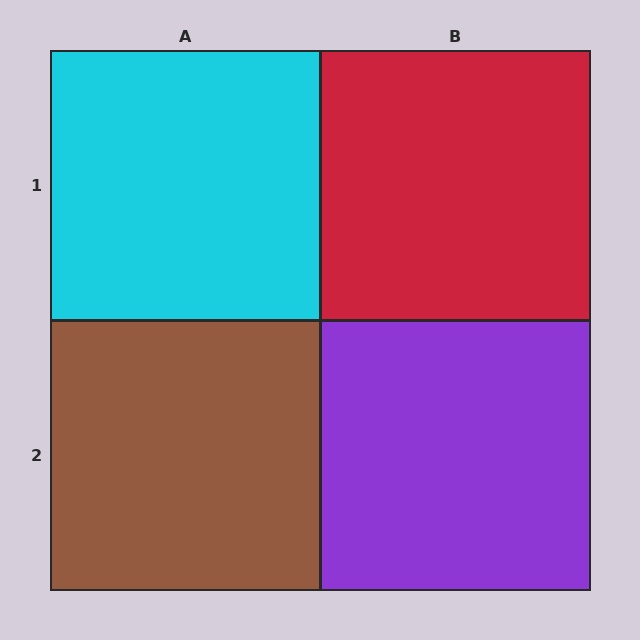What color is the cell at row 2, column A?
Brown.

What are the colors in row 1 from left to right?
Cyan, red.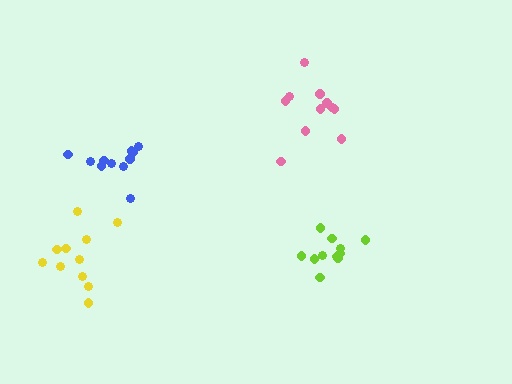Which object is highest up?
The pink cluster is topmost.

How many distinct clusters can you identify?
There are 4 distinct clusters.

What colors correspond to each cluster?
The clusters are colored: lime, blue, yellow, pink.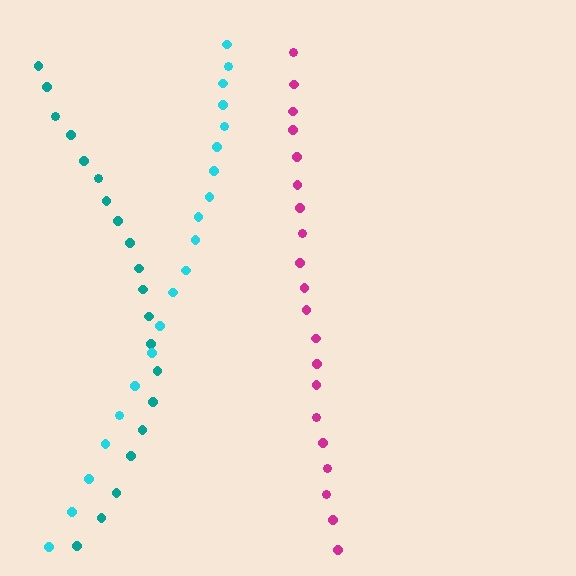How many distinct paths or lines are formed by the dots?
There are 3 distinct paths.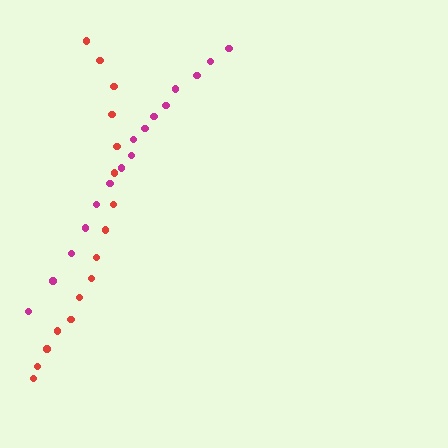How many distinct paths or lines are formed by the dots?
There are 2 distinct paths.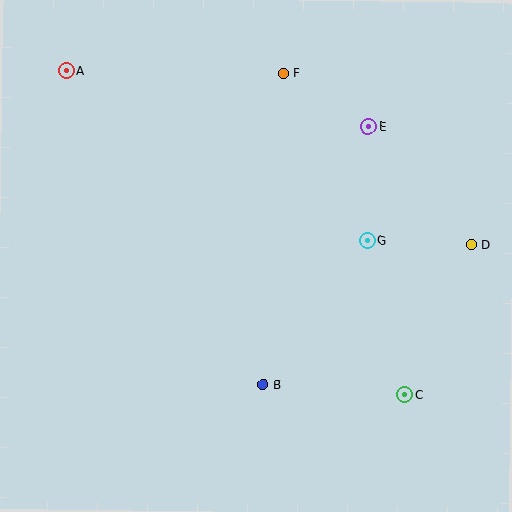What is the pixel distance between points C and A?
The distance between C and A is 469 pixels.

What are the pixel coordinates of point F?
Point F is at (284, 74).